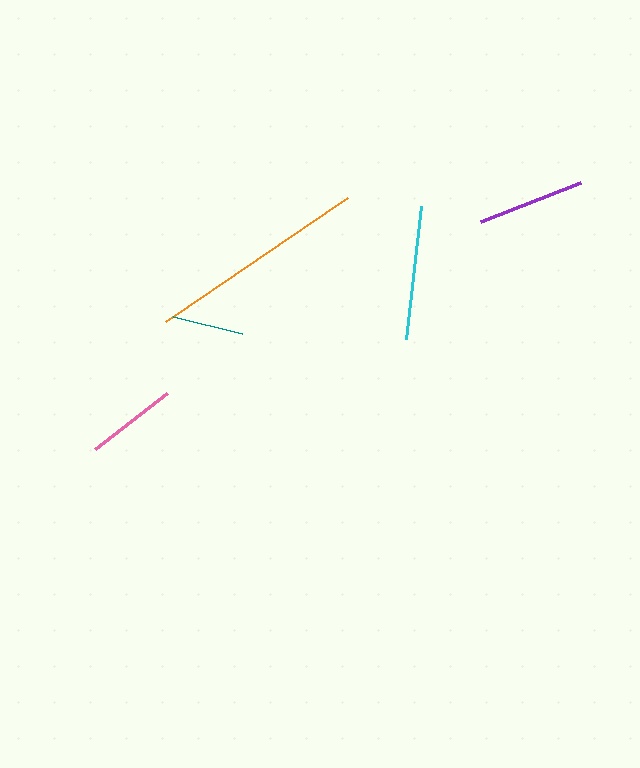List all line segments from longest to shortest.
From longest to shortest: orange, cyan, purple, pink, teal.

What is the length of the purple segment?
The purple segment is approximately 107 pixels long.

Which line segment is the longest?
The orange line is the longest at approximately 220 pixels.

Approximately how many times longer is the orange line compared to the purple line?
The orange line is approximately 2.1 times the length of the purple line.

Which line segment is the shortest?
The teal line is the shortest at approximately 70 pixels.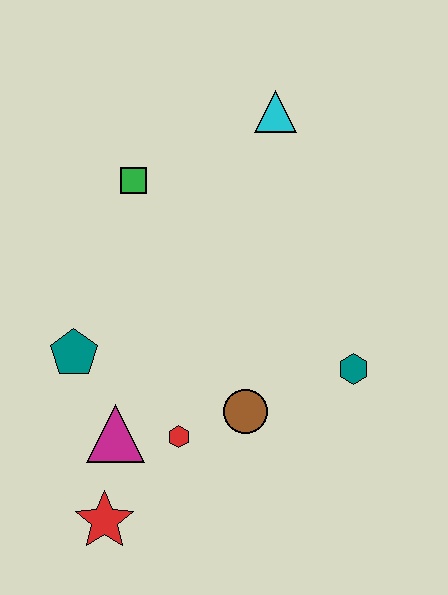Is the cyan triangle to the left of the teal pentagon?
No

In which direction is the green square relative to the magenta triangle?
The green square is above the magenta triangle.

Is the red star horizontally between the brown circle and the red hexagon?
No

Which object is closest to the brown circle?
The red hexagon is closest to the brown circle.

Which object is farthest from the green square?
The red star is farthest from the green square.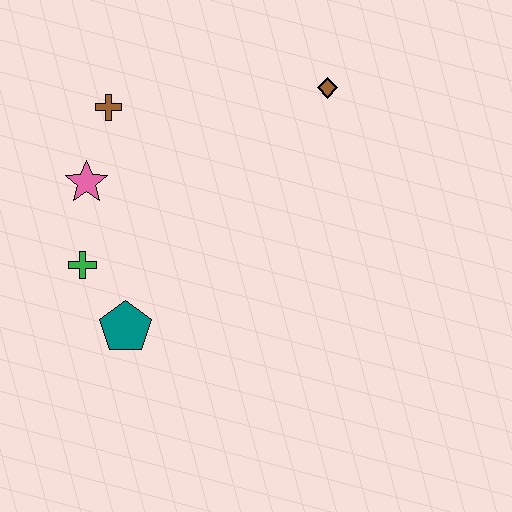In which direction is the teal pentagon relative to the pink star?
The teal pentagon is below the pink star.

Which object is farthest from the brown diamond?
The teal pentagon is farthest from the brown diamond.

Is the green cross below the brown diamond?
Yes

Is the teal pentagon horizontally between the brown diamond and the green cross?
Yes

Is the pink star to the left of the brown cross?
Yes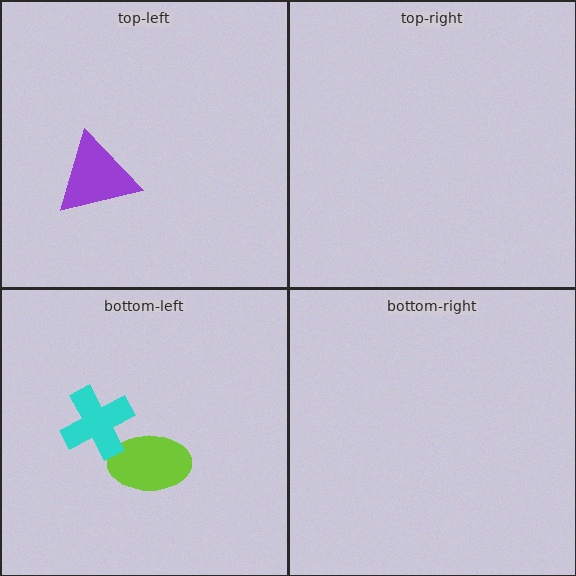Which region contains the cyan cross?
The bottom-left region.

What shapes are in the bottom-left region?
The lime ellipse, the cyan cross.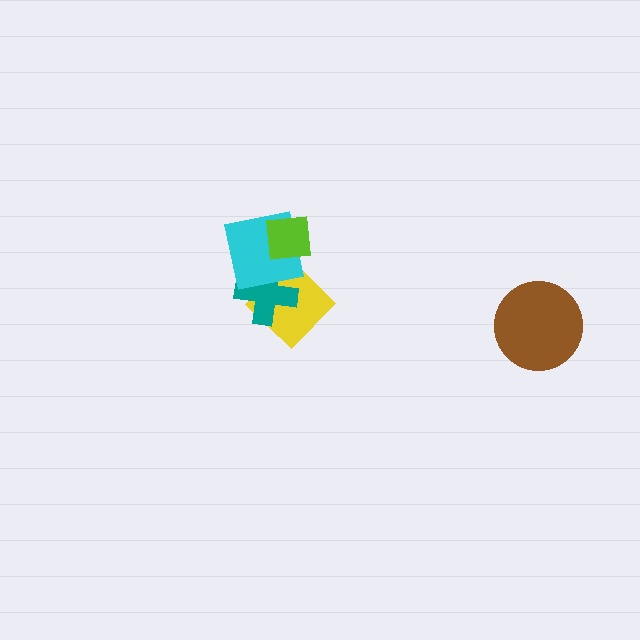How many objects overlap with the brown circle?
0 objects overlap with the brown circle.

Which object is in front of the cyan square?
The lime square is in front of the cyan square.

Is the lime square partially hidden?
No, no other shape covers it.